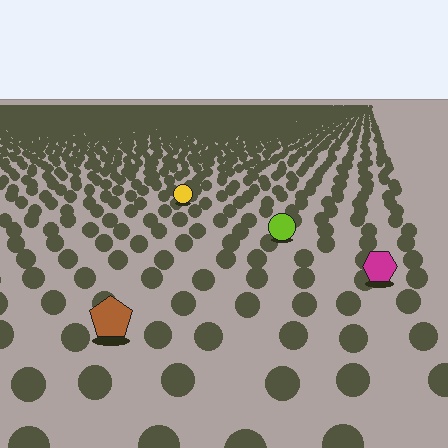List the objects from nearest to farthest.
From nearest to farthest: the brown pentagon, the magenta hexagon, the lime circle, the yellow circle.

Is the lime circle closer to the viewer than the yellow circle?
Yes. The lime circle is closer — you can tell from the texture gradient: the ground texture is coarser near it.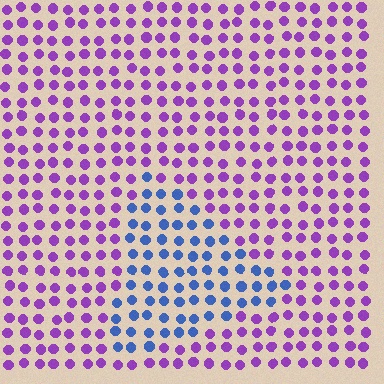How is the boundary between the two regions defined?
The boundary is defined purely by a slight shift in hue (about 60 degrees). Spacing, size, and orientation are identical on both sides.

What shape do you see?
I see a triangle.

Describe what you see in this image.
The image is filled with small purple elements in a uniform arrangement. A triangle-shaped region is visible where the elements are tinted to a slightly different hue, forming a subtle color boundary.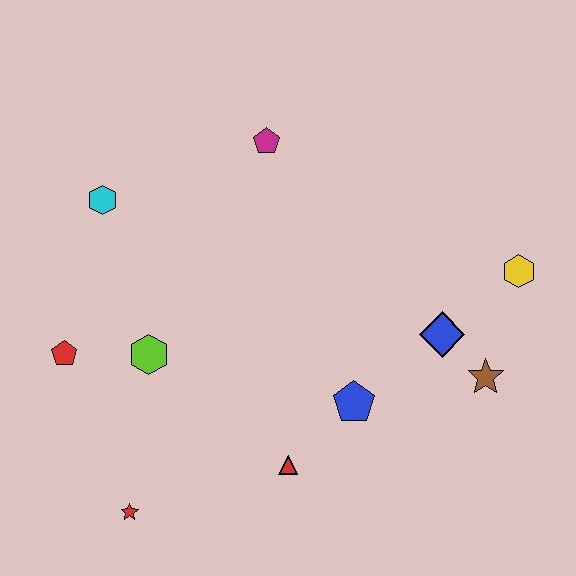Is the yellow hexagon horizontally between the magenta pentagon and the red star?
No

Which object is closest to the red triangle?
The blue pentagon is closest to the red triangle.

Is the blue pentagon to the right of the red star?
Yes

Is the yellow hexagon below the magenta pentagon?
Yes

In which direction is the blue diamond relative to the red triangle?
The blue diamond is to the right of the red triangle.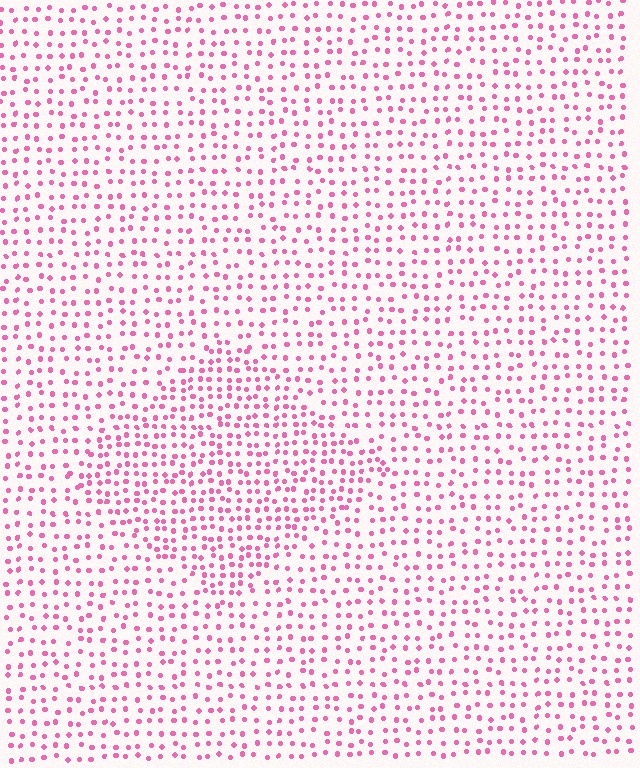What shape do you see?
I see a diamond.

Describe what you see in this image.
The image contains small pink elements arranged at two different densities. A diamond-shaped region is visible where the elements are more densely packed than the surrounding area.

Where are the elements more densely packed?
The elements are more densely packed inside the diamond boundary.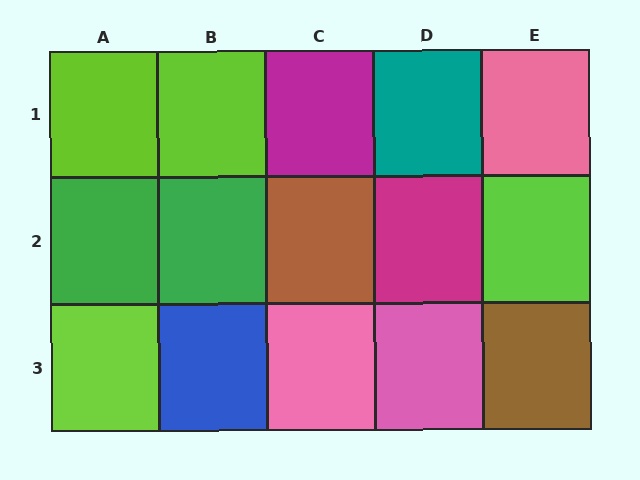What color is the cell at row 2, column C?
Brown.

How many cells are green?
2 cells are green.